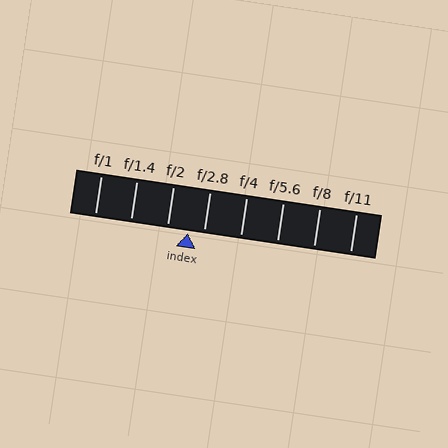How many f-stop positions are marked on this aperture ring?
There are 8 f-stop positions marked.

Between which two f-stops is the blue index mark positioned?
The index mark is between f/2 and f/2.8.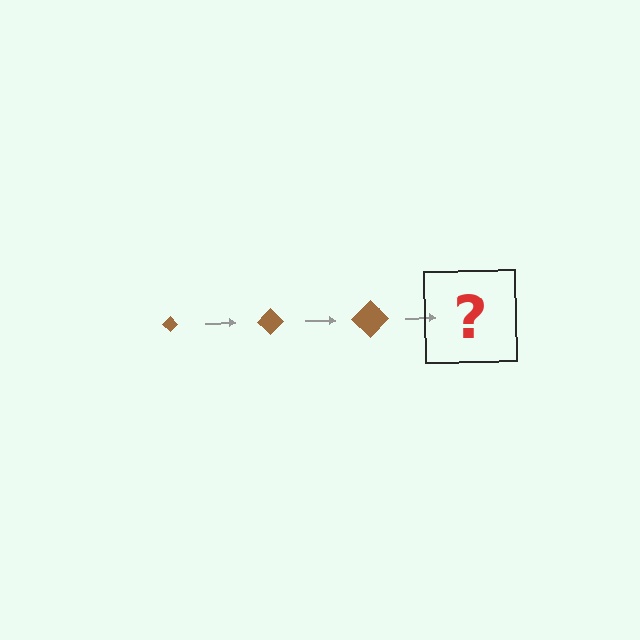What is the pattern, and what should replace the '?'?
The pattern is that the diamond gets progressively larger each step. The '?' should be a brown diamond, larger than the previous one.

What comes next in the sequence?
The next element should be a brown diamond, larger than the previous one.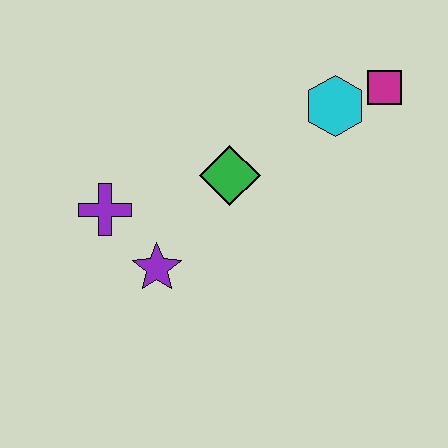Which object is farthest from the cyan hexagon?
The purple cross is farthest from the cyan hexagon.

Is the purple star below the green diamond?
Yes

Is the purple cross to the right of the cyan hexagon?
No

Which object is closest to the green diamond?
The purple star is closest to the green diamond.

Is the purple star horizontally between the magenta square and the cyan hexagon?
No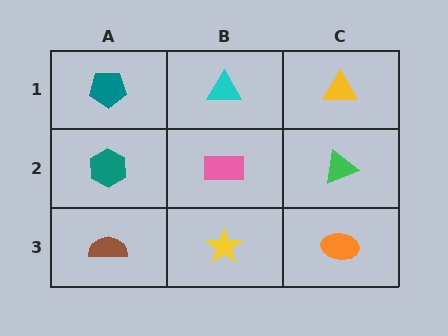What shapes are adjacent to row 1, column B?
A pink rectangle (row 2, column B), a teal pentagon (row 1, column A), a yellow triangle (row 1, column C).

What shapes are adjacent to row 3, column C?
A green triangle (row 2, column C), a yellow star (row 3, column B).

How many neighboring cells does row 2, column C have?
3.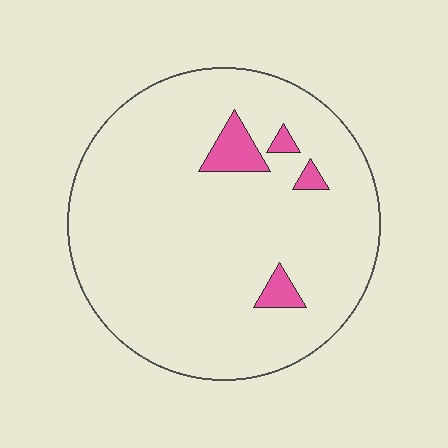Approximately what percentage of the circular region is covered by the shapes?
Approximately 5%.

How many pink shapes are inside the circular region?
4.